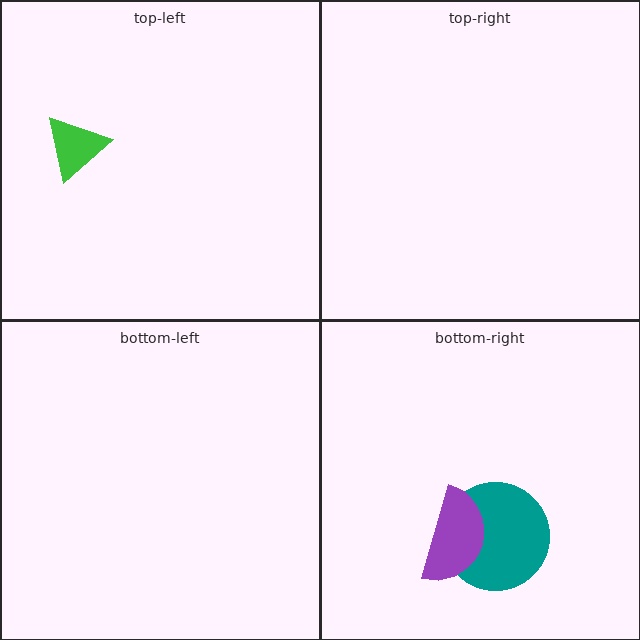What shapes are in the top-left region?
The green triangle.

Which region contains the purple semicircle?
The bottom-right region.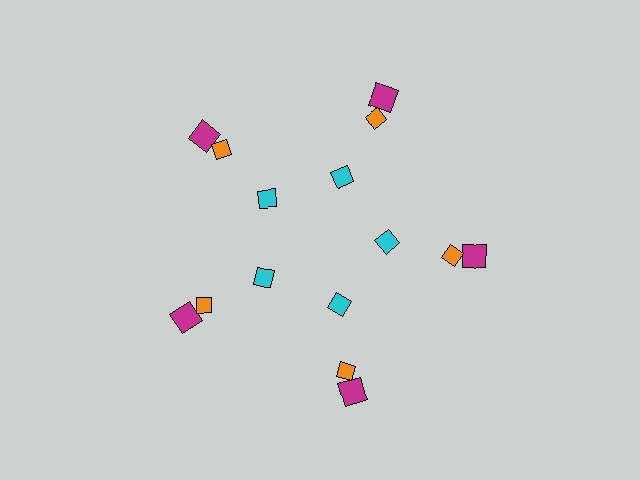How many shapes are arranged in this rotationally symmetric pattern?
There are 15 shapes, arranged in 5 groups of 3.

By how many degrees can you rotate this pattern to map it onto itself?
The pattern maps onto itself every 72 degrees of rotation.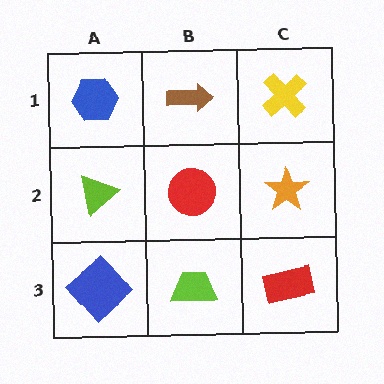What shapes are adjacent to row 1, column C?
An orange star (row 2, column C), a brown arrow (row 1, column B).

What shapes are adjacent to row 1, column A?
A lime triangle (row 2, column A), a brown arrow (row 1, column B).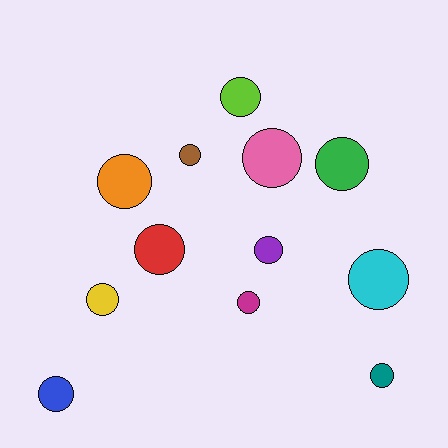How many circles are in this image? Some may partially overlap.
There are 12 circles.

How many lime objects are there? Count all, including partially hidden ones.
There is 1 lime object.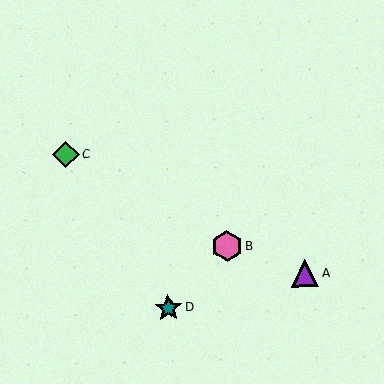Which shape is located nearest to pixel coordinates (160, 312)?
The teal star (labeled D) at (168, 308) is nearest to that location.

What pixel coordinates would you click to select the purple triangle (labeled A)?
Click at (305, 273) to select the purple triangle A.